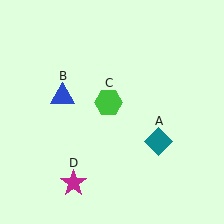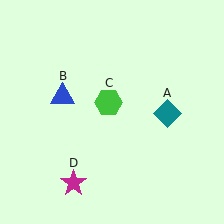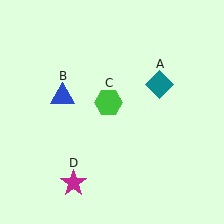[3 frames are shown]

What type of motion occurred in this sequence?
The teal diamond (object A) rotated counterclockwise around the center of the scene.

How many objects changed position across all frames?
1 object changed position: teal diamond (object A).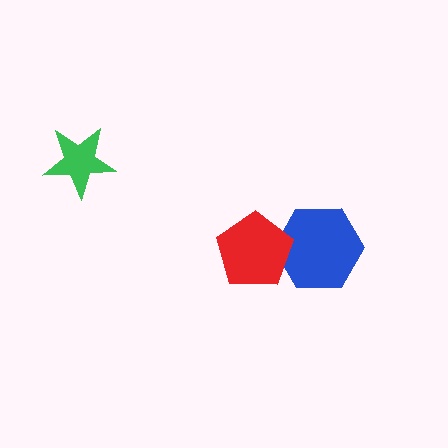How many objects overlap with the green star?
0 objects overlap with the green star.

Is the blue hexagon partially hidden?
Yes, it is partially covered by another shape.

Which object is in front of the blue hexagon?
The red pentagon is in front of the blue hexagon.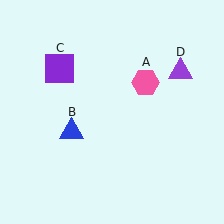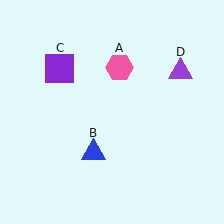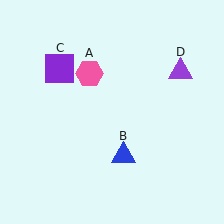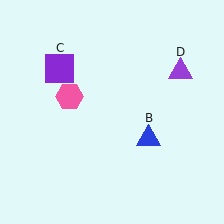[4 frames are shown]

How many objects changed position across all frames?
2 objects changed position: pink hexagon (object A), blue triangle (object B).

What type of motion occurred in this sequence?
The pink hexagon (object A), blue triangle (object B) rotated counterclockwise around the center of the scene.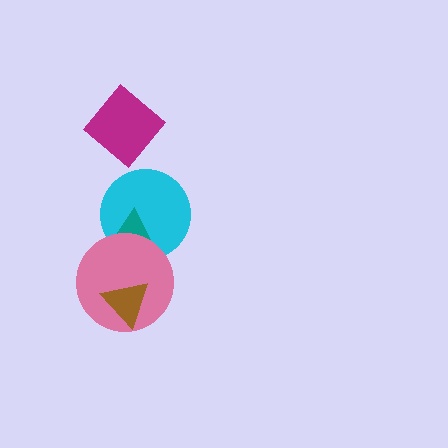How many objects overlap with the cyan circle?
2 objects overlap with the cyan circle.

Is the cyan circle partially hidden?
Yes, it is partially covered by another shape.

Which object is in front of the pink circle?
The brown triangle is in front of the pink circle.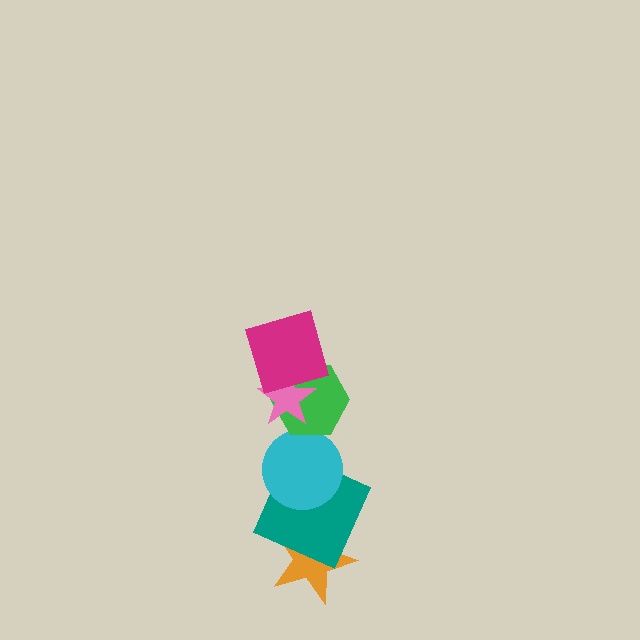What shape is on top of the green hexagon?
The pink star is on top of the green hexagon.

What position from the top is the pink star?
The pink star is 2nd from the top.